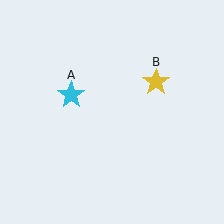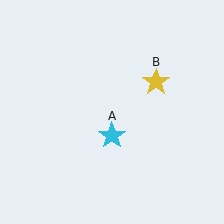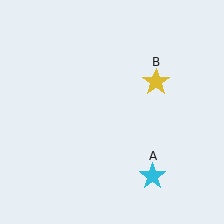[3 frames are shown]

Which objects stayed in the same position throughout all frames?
Yellow star (object B) remained stationary.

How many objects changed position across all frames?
1 object changed position: cyan star (object A).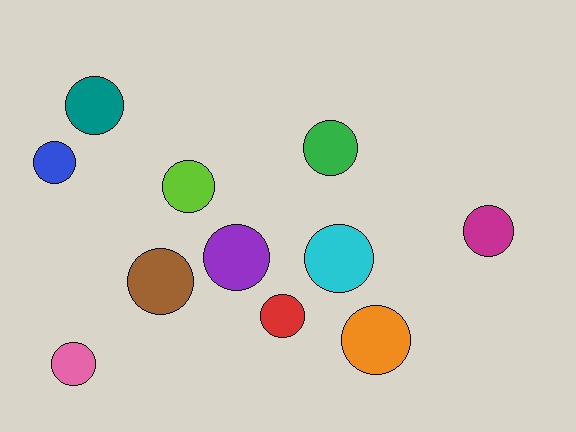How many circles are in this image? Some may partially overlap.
There are 11 circles.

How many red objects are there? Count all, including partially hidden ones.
There is 1 red object.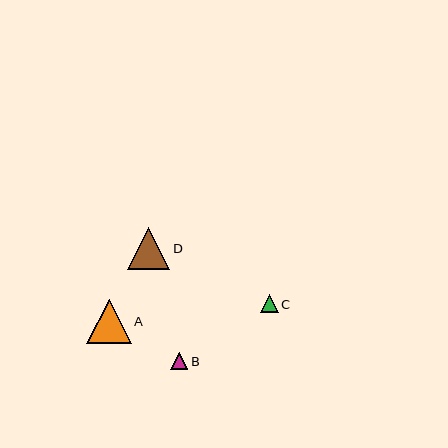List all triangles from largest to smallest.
From largest to smallest: A, D, C, B.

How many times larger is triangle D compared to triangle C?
Triangle D is approximately 2.4 times the size of triangle C.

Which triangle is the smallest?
Triangle B is the smallest with a size of approximately 17 pixels.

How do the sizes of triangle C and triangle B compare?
Triangle C and triangle B are approximately the same size.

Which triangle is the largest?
Triangle A is the largest with a size of approximately 45 pixels.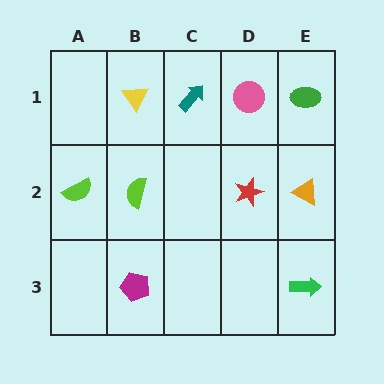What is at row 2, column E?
An orange triangle.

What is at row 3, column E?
A green arrow.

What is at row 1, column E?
A green ellipse.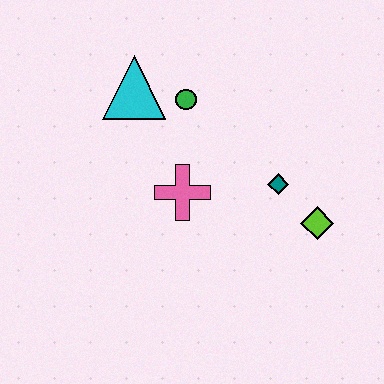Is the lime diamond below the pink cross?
Yes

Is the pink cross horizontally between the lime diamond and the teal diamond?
No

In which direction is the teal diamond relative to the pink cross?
The teal diamond is to the right of the pink cross.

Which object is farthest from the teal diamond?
The cyan triangle is farthest from the teal diamond.